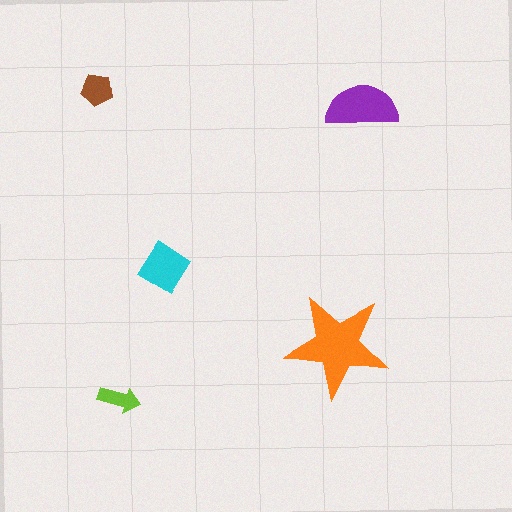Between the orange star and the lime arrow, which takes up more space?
The orange star.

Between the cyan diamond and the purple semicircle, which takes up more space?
The purple semicircle.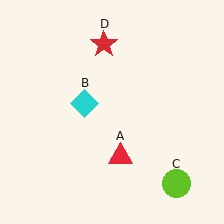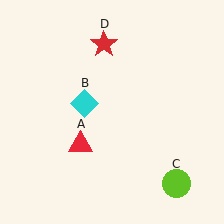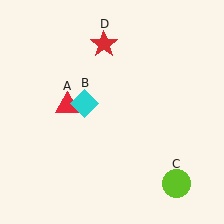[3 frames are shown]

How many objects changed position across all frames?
1 object changed position: red triangle (object A).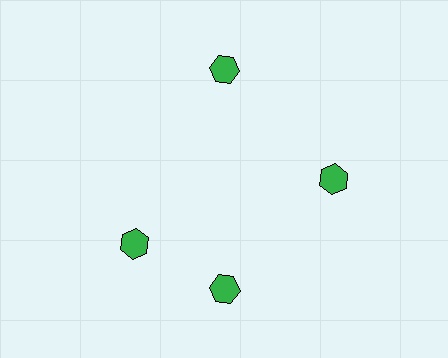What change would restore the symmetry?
The symmetry would be restored by rotating it back into even spacing with its neighbors so that all 4 hexagons sit at equal angles and equal distance from the center.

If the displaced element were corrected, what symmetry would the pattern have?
It would have 4-fold rotational symmetry — the pattern would map onto itself every 90 degrees.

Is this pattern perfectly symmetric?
No. The 4 green hexagons are arranged in a ring, but one element near the 9 o'clock position is rotated out of alignment along the ring, breaking the 4-fold rotational symmetry.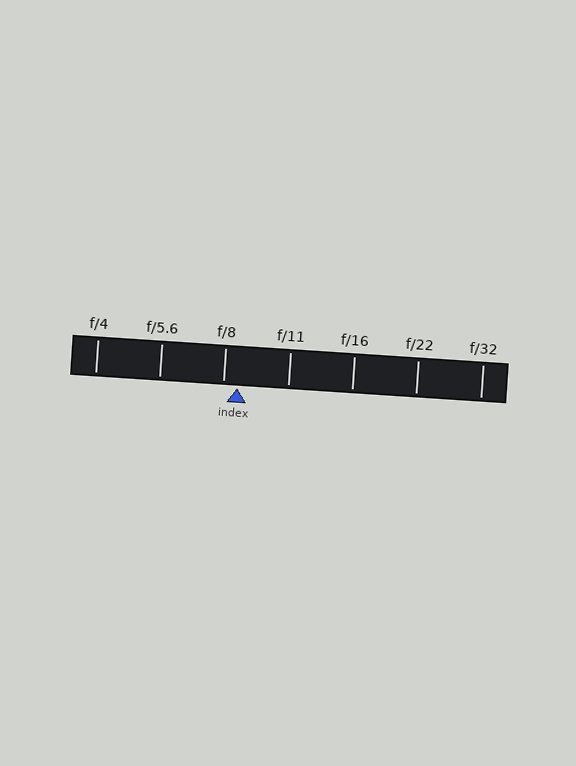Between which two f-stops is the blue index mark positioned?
The index mark is between f/8 and f/11.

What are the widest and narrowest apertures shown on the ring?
The widest aperture shown is f/4 and the narrowest is f/32.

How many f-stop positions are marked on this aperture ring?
There are 7 f-stop positions marked.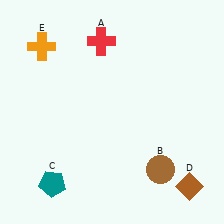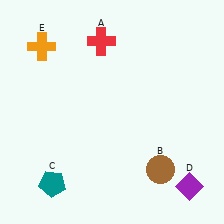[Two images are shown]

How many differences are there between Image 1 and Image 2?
There is 1 difference between the two images.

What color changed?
The diamond (D) changed from brown in Image 1 to purple in Image 2.